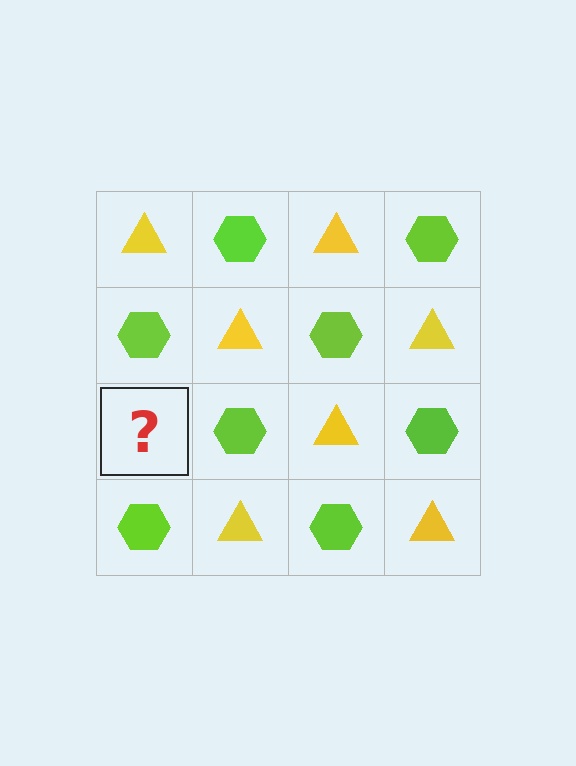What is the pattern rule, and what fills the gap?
The rule is that it alternates yellow triangle and lime hexagon in a checkerboard pattern. The gap should be filled with a yellow triangle.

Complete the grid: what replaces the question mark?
The question mark should be replaced with a yellow triangle.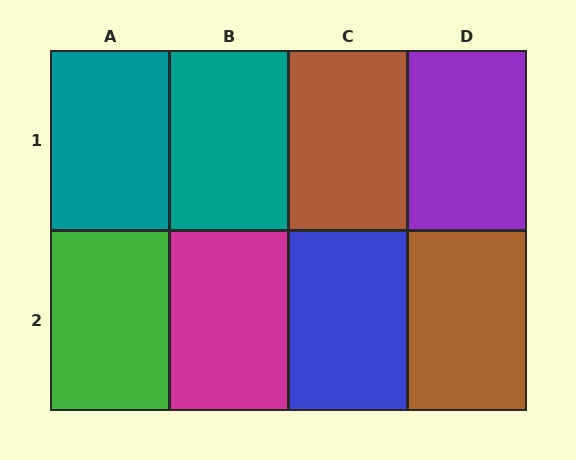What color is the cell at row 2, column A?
Green.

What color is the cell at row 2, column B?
Magenta.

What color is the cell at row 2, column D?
Brown.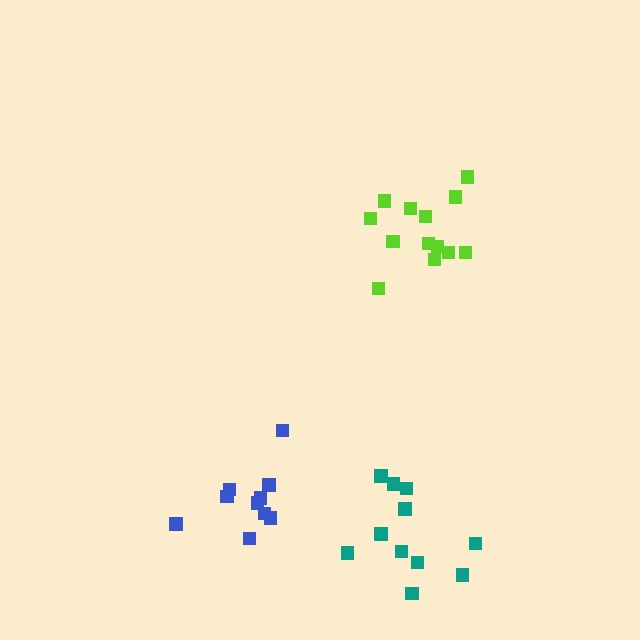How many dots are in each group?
Group 1: 10 dots, Group 2: 13 dots, Group 3: 11 dots (34 total).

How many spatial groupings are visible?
There are 3 spatial groupings.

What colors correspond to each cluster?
The clusters are colored: blue, lime, teal.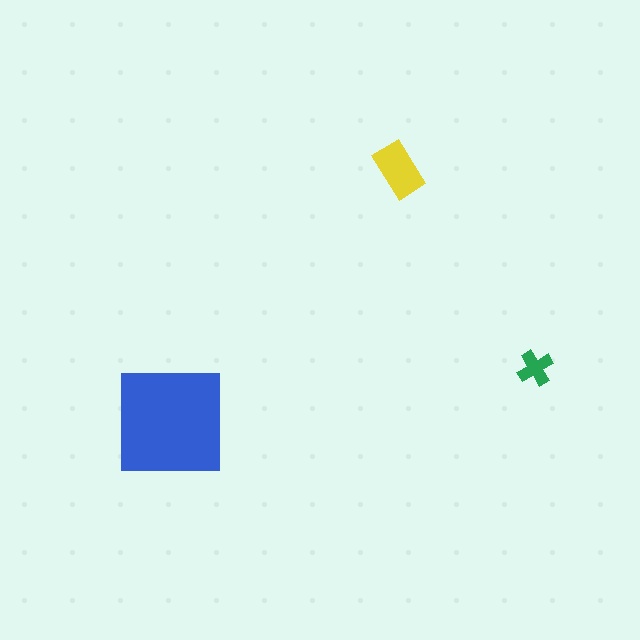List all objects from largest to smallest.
The blue square, the yellow rectangle, the green cross.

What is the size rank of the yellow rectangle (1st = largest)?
2nd.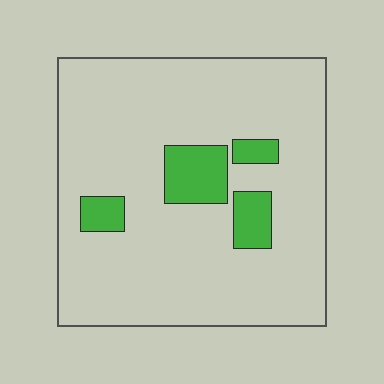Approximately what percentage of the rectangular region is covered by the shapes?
Approximately 10%.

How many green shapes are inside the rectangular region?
4.